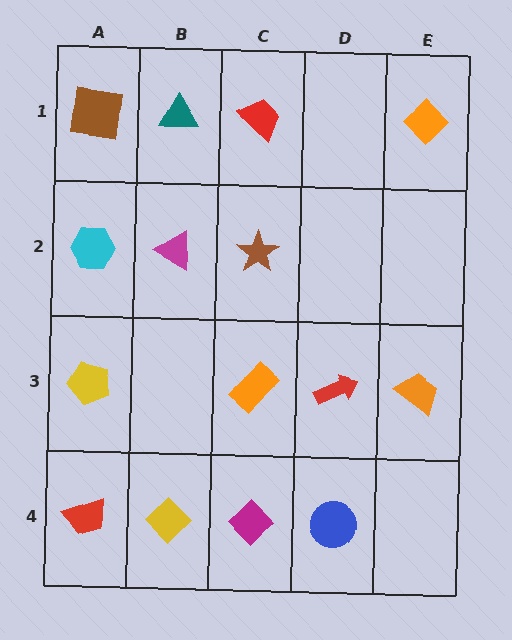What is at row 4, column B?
A yellow diamond.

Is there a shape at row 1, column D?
No, that cell is empty.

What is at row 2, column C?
A brown star.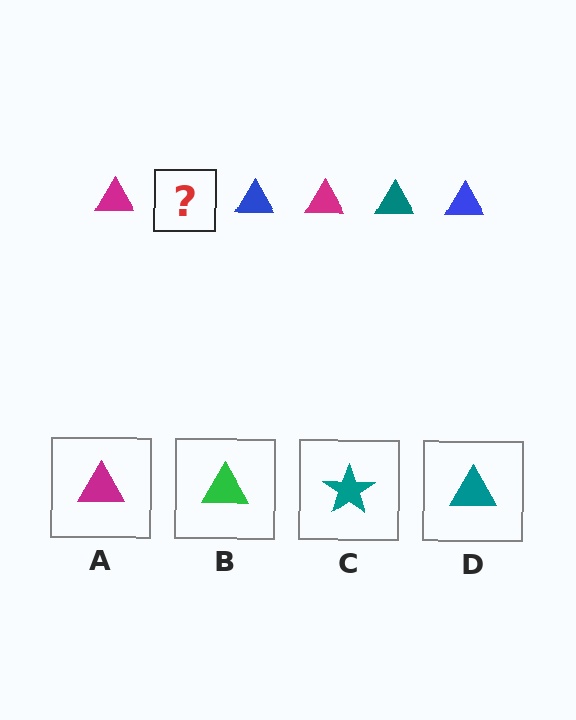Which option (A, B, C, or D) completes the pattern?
D.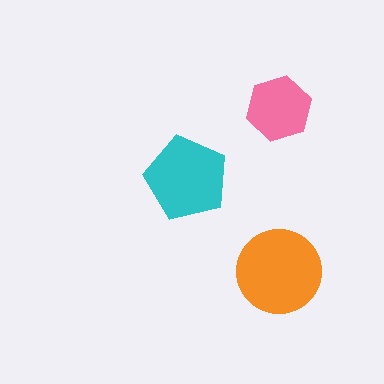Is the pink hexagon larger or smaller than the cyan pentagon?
Smaller.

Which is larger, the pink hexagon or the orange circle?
The orange circle.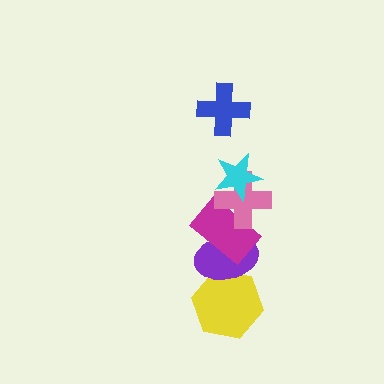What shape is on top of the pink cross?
The cyan star is on top of the pink cross.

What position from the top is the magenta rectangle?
The magenta rectangle is 4th from the top.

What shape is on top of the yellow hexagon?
The purple ellipse is on top of the yellow hexagon.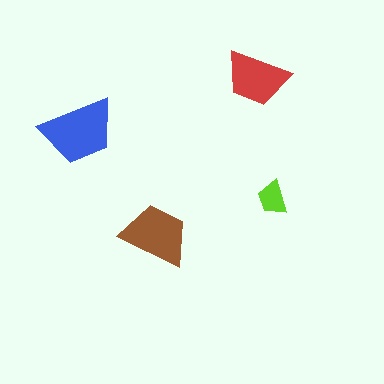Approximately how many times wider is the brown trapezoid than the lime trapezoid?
About 2 times wider.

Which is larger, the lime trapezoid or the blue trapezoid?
The blue one.